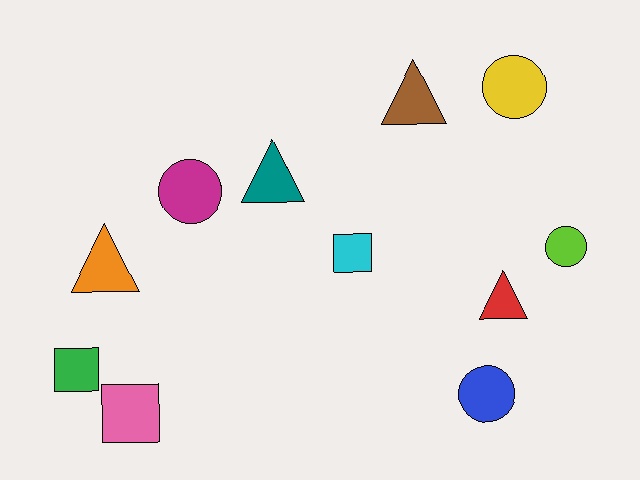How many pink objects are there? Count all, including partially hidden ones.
There is 1 pink object.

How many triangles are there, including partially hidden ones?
There are 4 triangles.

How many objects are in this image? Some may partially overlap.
There are 11 objects.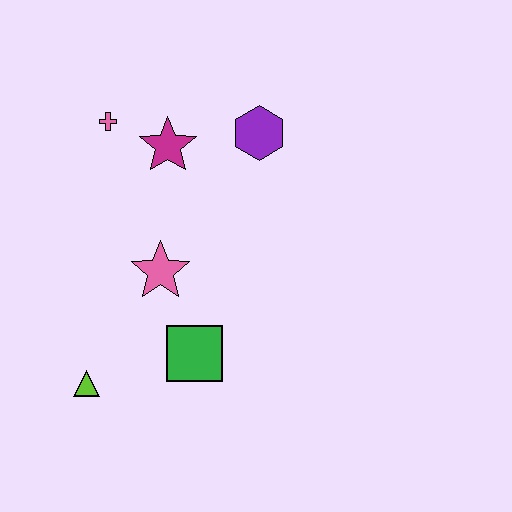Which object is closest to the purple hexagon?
The magenta star is closest to the purple hexagon.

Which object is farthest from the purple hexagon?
The lime triangle is farthest from the purple hexagon.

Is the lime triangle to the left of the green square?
Yes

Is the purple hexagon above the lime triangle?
Yes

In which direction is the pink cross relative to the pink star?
The pink cross is above the pink star.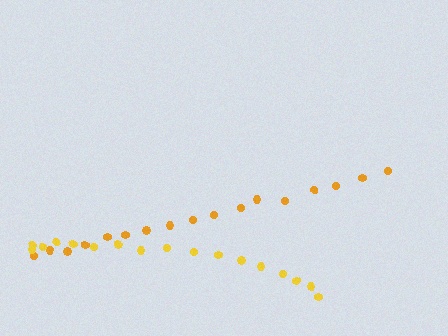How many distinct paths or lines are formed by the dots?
There are 2 distinct paths.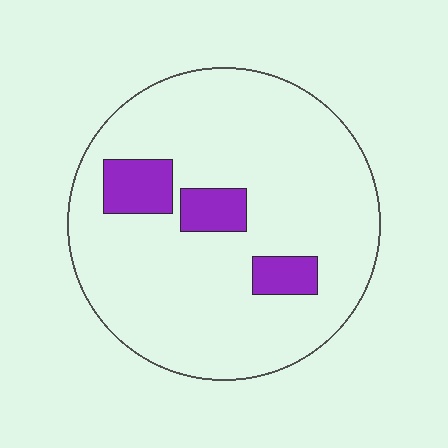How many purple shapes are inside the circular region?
3.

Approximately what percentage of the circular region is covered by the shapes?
Approximately 10%.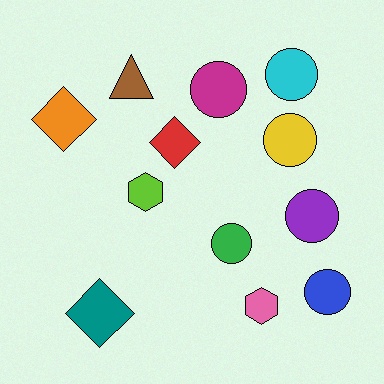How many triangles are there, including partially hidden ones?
There is 1 triangle.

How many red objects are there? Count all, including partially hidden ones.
There is 1 red object.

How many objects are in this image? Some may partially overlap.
There are 12 objects.